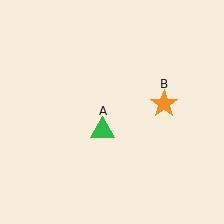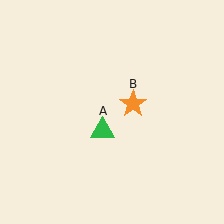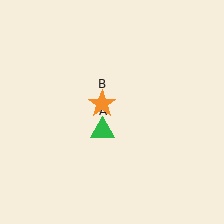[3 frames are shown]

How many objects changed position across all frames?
1 object changed position: orange star (object B).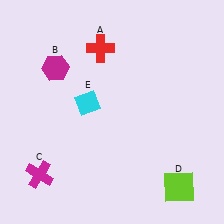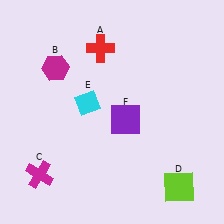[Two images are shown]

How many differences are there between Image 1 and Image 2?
There is 1 difference between the two images.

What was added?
A purple square (F) was added in Image 2.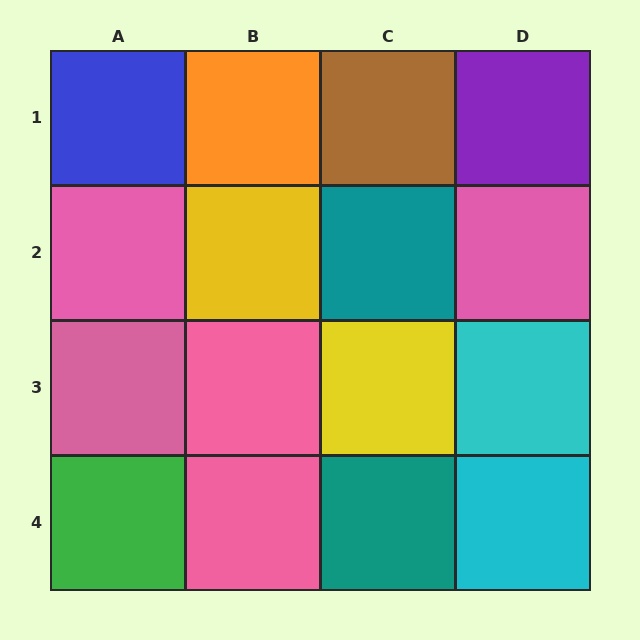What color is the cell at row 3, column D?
Cyan.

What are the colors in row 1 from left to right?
Blue, orange, brown, purple.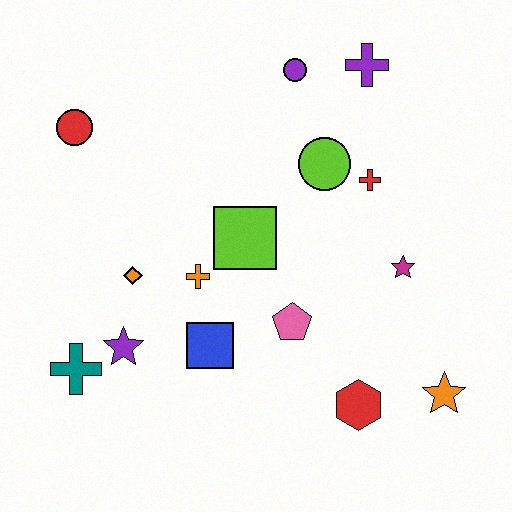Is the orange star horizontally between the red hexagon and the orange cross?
No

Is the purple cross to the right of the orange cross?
Yes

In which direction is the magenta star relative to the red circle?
The magenta star is to the right of the red circle.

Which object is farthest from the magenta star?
The red circle is farthest from the magenta star.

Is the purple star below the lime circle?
Yes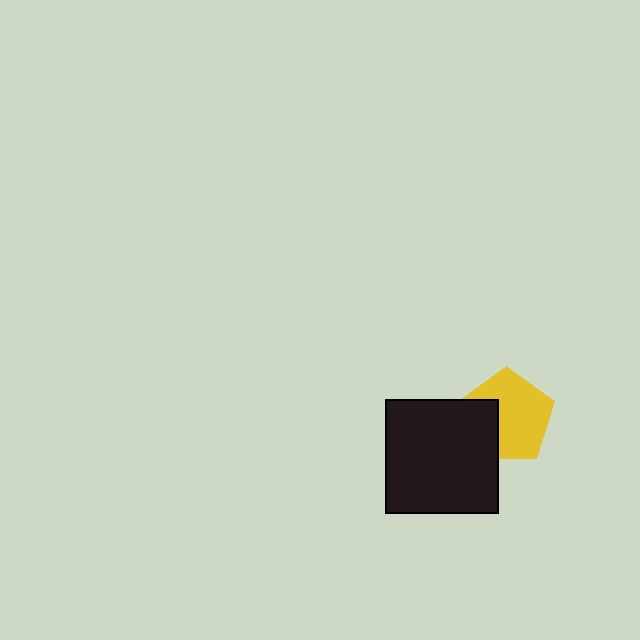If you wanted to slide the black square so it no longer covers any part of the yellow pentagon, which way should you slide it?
Slide it left — that is the most direct way to separate the two shapes.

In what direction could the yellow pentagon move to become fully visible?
The yellow pentagon could move right. That would shift it out from behind the black square entirely.